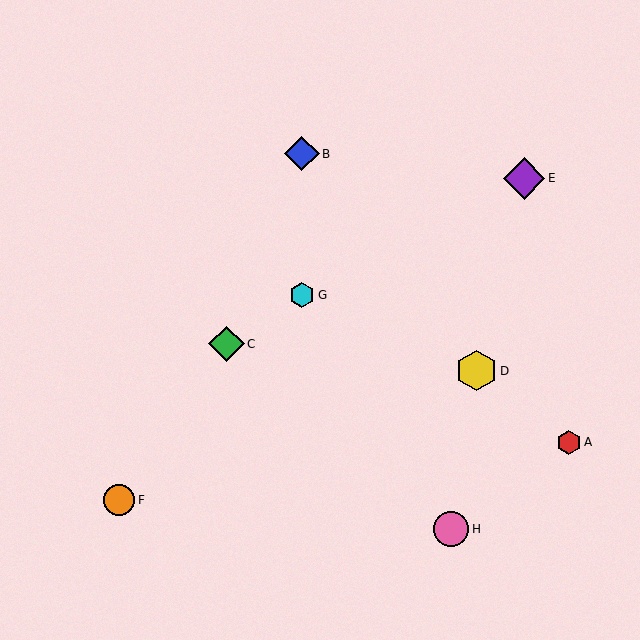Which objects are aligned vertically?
Objects B, G are aligned vertically.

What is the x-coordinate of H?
Object H is at x≈451.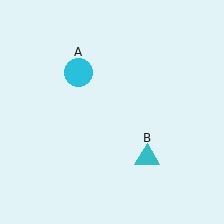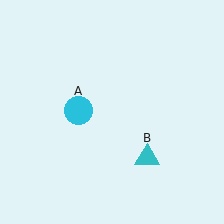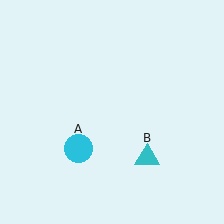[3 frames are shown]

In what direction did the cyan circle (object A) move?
The cyan circle (object A) moved down.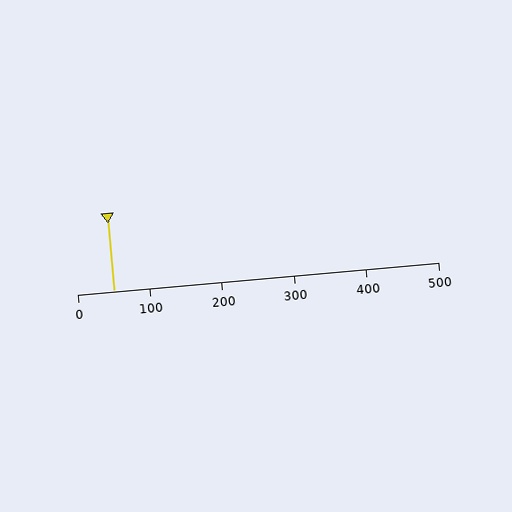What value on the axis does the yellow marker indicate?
The marker indicates approximately 50.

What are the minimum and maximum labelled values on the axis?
The axis runs from 0 to 500.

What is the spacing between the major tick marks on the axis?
The major ticks are spaced 100 apart.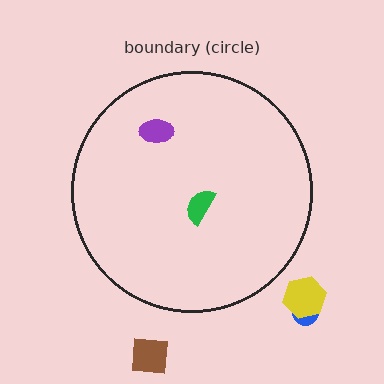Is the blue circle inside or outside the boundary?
Outside.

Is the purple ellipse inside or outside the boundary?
Inside.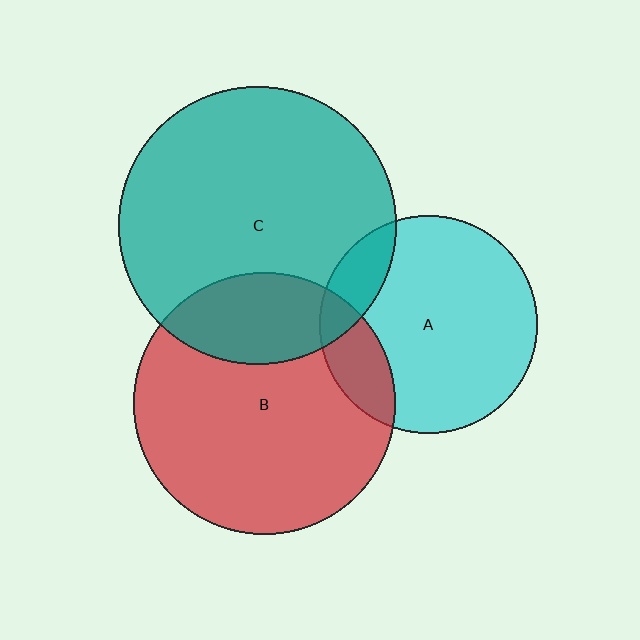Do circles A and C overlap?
Yes.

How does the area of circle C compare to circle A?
Approximately 1.6 times.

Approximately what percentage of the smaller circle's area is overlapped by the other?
Approximately 15%.